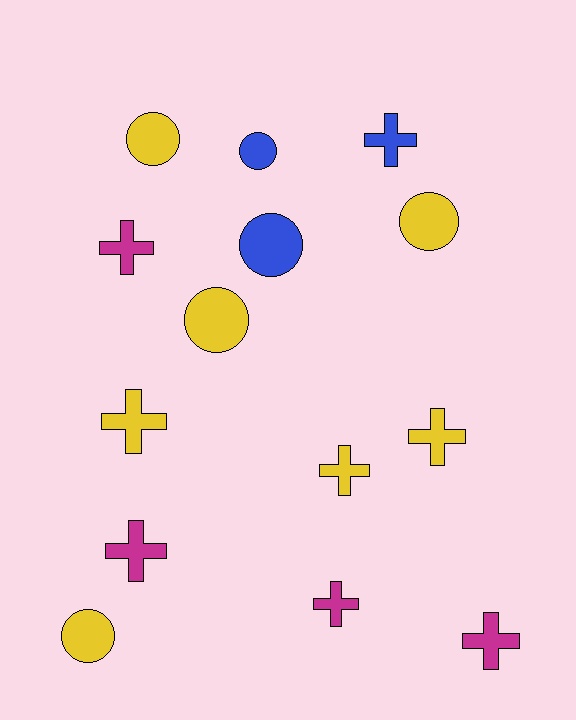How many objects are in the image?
There are 14 objects.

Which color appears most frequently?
Yellow, with 7 objects.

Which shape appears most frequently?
Cross, with 8 objects.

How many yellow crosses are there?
There are 3 yellow crosses.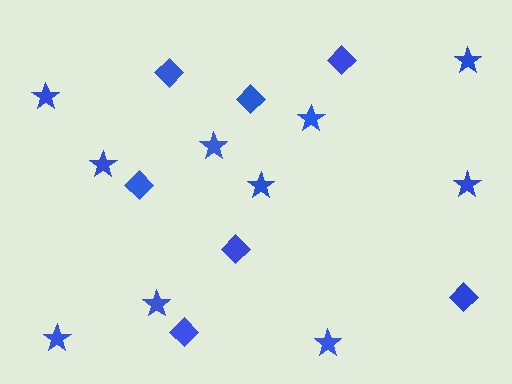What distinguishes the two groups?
There are 2 groups: one group of diamonds (7) and one group of stars (10).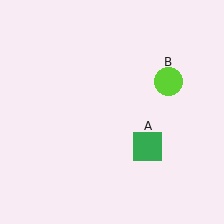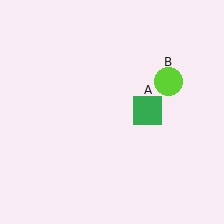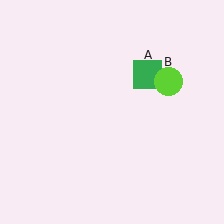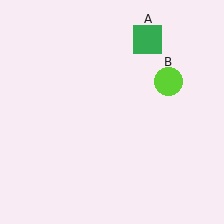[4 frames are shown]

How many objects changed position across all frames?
1 object changed position: green square (object A).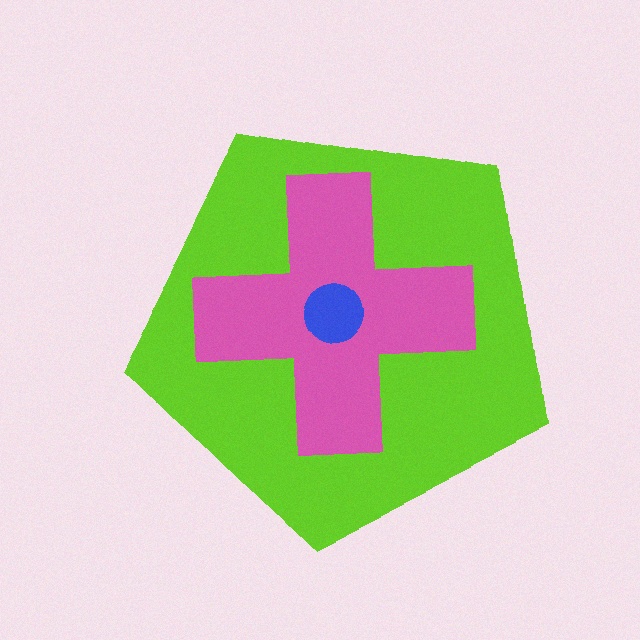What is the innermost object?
The blue circle.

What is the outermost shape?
The lime pentagon.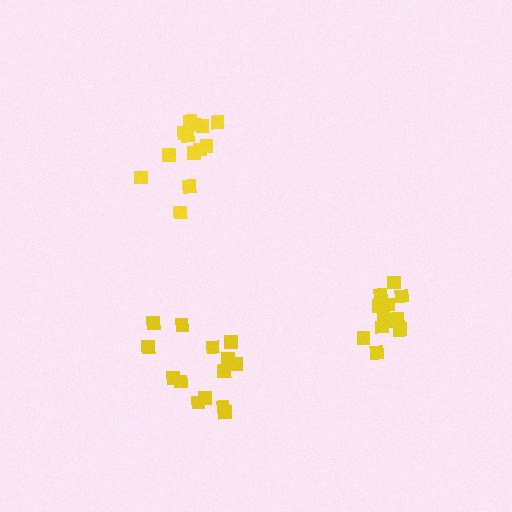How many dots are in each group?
Group 1: 13 dots, Group 2: 14 dots, Group 3: 14 dots (41 total).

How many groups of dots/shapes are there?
There are 3 groups.